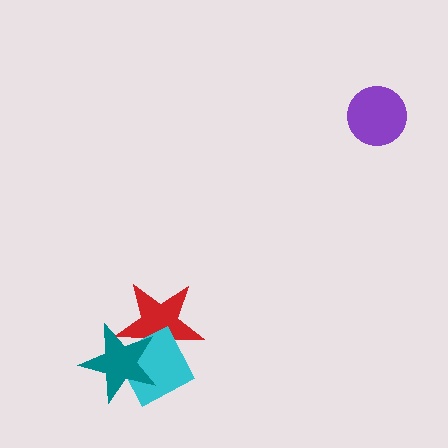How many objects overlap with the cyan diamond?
2 objects overlap with the cyan diamond.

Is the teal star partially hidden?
No, no other shape covers it.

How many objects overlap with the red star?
2 objects overlap with the red star.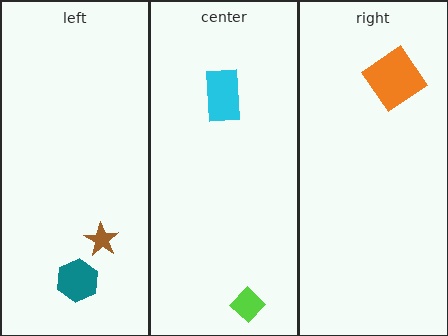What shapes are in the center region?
The cyan rectangle, the lime diamond.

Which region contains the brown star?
The left region.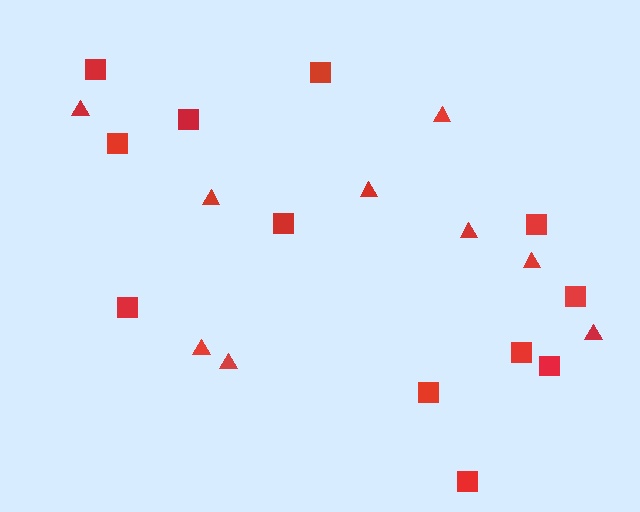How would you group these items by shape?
There are 2 groups: one group of squares (12) and one group of triangles (9).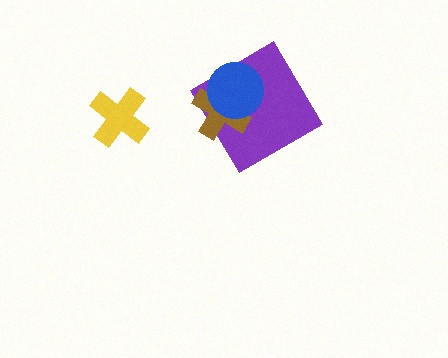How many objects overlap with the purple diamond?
2 objects overlap with the purple diamond.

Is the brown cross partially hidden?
Yes, it is partially covered by another shape.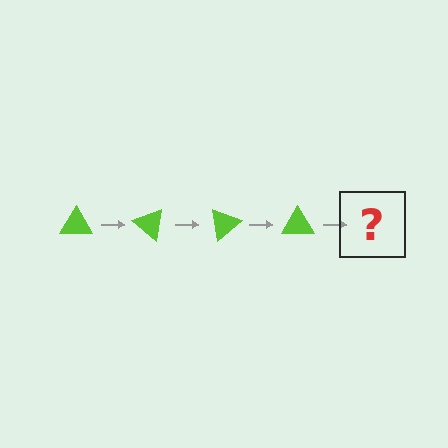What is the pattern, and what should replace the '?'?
The pattern is that the triangle rotates 40 degrees each step. The '?' should be a lime triangle rotated 160 degrees.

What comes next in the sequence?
The next element should be a lime triangle rotated 160 degrees.